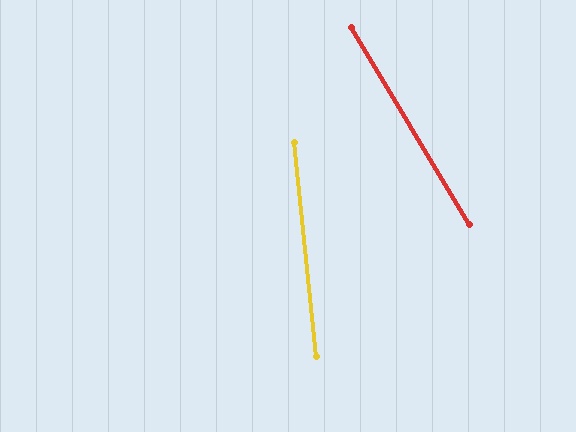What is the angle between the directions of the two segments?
Approximately 25 degrees.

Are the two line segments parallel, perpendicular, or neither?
Neither parallel nor perpendicular — they differ by about 25°.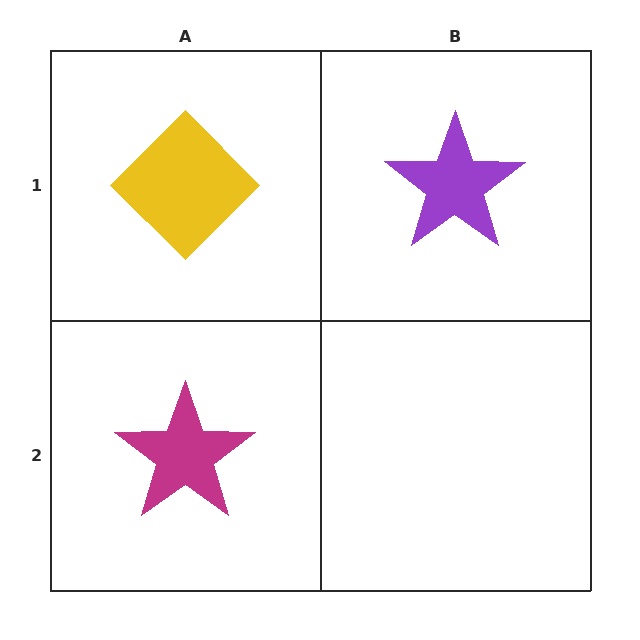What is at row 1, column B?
A purple star.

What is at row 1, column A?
A yellow diamond.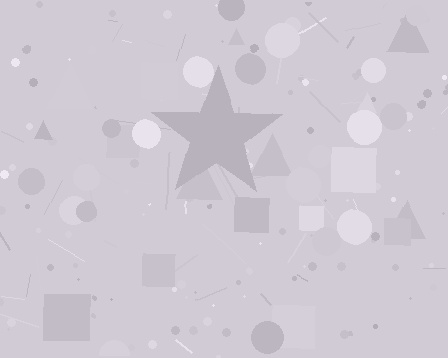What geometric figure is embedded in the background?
A star is embedded in the background.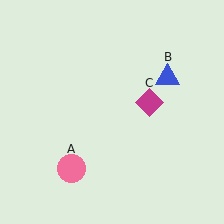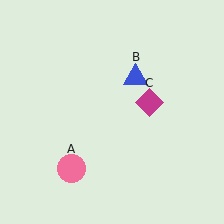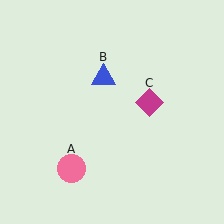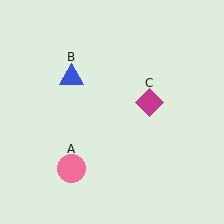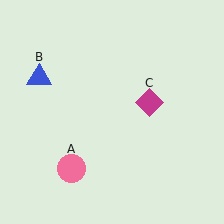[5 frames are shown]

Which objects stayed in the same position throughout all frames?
Pink circle (object A) and magenta diamond (object C) remained stationary.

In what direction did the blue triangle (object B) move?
The blue triangle (object B) moved left.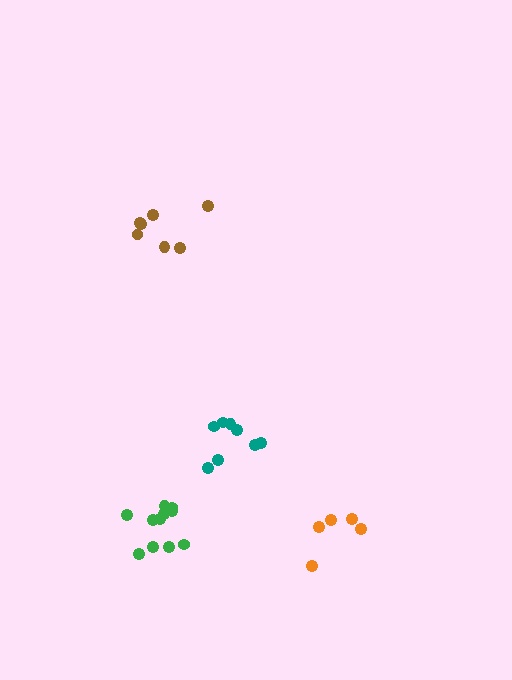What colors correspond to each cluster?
The clusters are colored: orange, green, brown, teal.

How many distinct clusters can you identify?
There are 4 distinct clusters.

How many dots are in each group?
Group 1: 5 dots, Group 2: 11 dots, Group 3: 7 dots, Group 4: 8 dots (31 total).